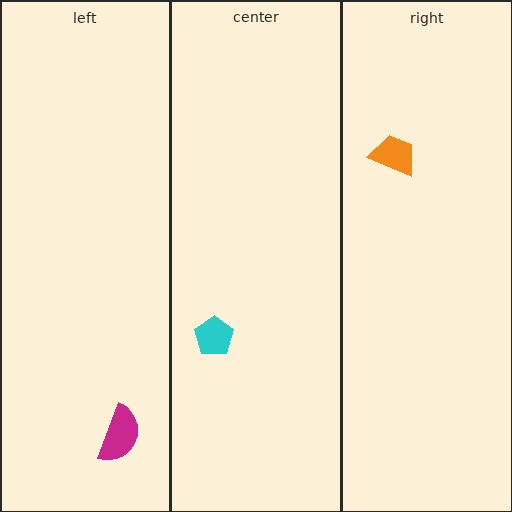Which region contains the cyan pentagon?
The center region.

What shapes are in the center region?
The cyan pentagon.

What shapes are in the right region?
The orange trapezoid.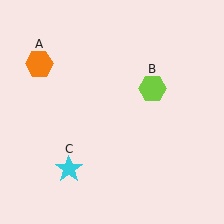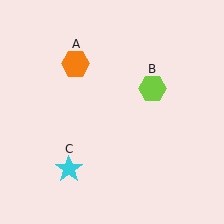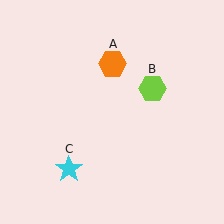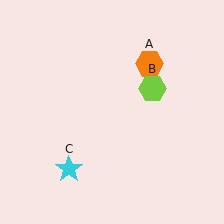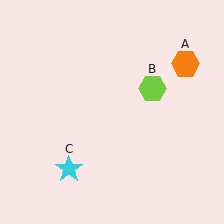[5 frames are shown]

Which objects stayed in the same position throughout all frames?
Lime hexagon (object B) and cyan star (object C) remained stationary.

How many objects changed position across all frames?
1 object changed position: orange hexagon (object A).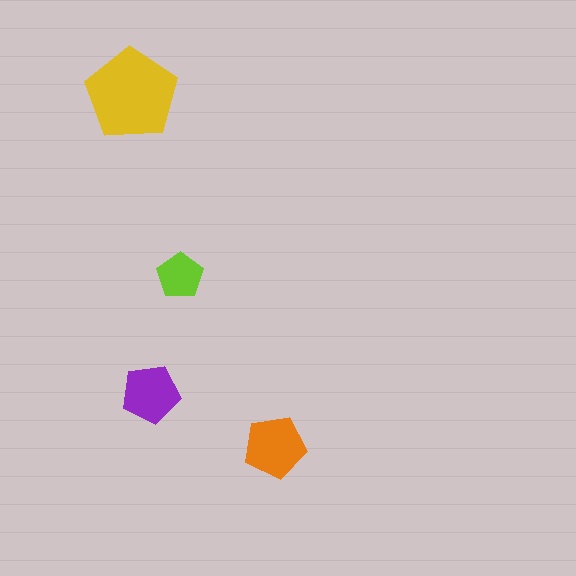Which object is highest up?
The yellow pentagon is topmost.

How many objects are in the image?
There are 4 objects in the image.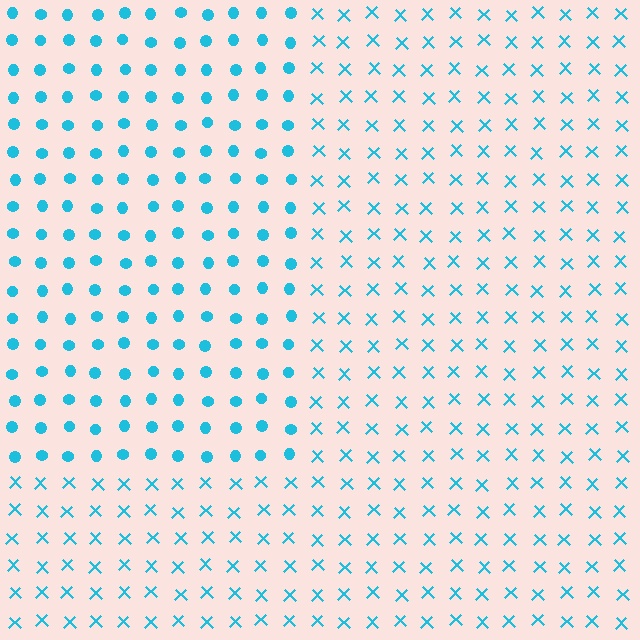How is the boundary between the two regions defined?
The boundary is defined by a change in element shape: circles inside vs. X marks outside. All elements share the same color and spacing.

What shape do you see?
I see a rectangle.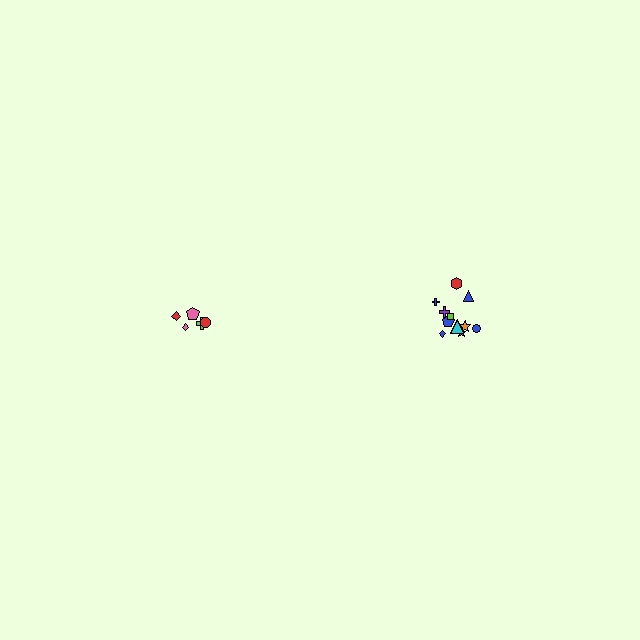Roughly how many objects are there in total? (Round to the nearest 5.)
Roughly 20 objects in total.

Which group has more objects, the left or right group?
The right group.